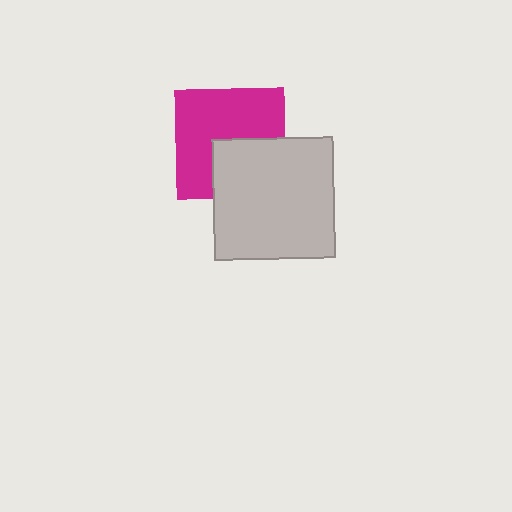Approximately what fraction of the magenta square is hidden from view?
Roughly 37% of the magenta square is hidden behind the light gray square.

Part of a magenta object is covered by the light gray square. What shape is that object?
It is a square.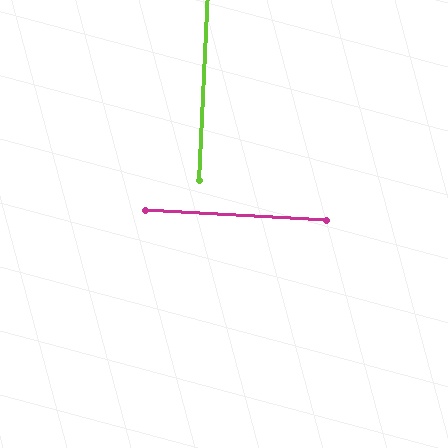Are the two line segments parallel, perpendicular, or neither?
Perpendicular — they meet at approximately 89°.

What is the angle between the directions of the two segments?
Approximately 89 degrees.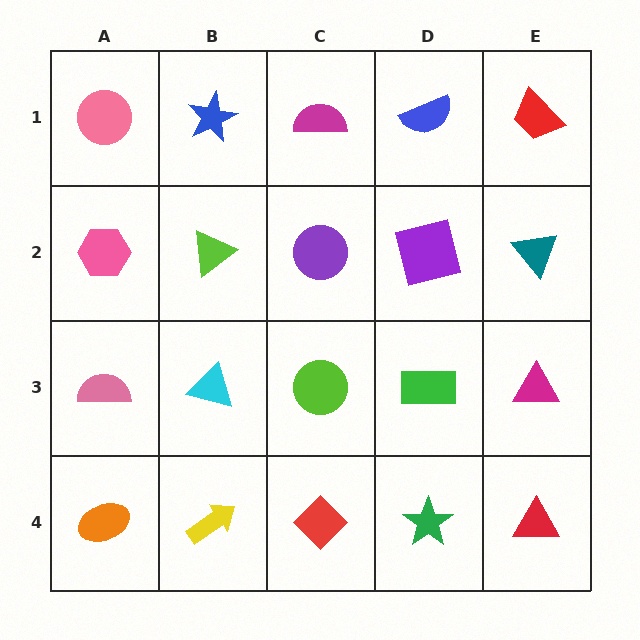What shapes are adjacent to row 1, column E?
A teal triangle (row 2, column E), a blue semicircle (row 1, column D).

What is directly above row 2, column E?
A red trapezoid.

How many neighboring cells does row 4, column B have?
3.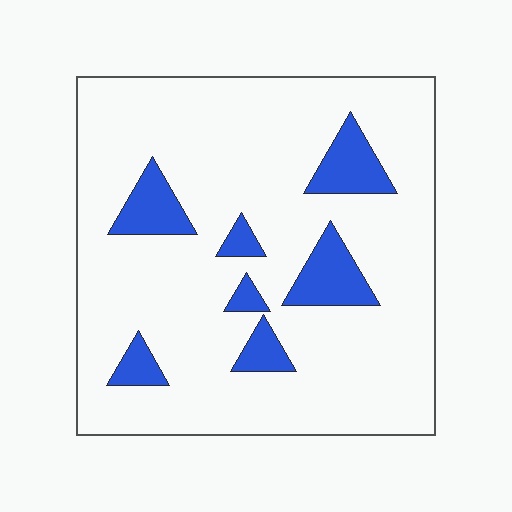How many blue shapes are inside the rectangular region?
7.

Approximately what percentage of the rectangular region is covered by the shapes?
Approximately 15%.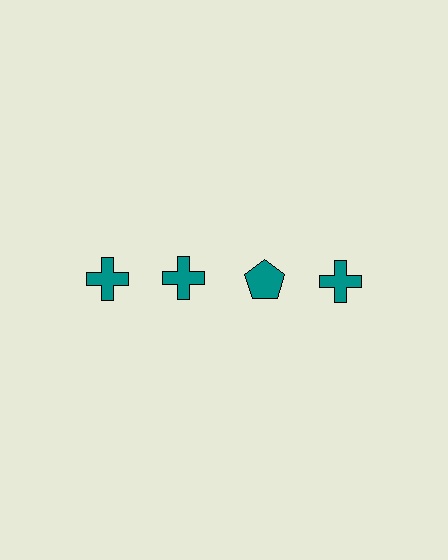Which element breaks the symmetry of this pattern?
The teal pentagon in the top row, center column breaks the symmetry. All other shapes are teal crosses.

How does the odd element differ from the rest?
It has a different shape: pentagon instead of cross.